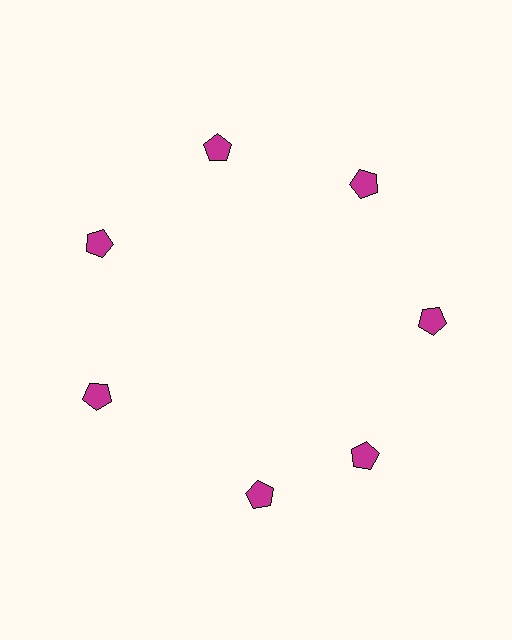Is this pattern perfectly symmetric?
No. The 7 magenta pentagons are arranged in a ring, but one element near the 6 o'clock position is rotated out of alignment along the ring, breaking the 7-fold rotational symmetry.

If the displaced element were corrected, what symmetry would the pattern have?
It would have 7-fold rotational symmetry — the pattern would map onto itself every 51 degrees.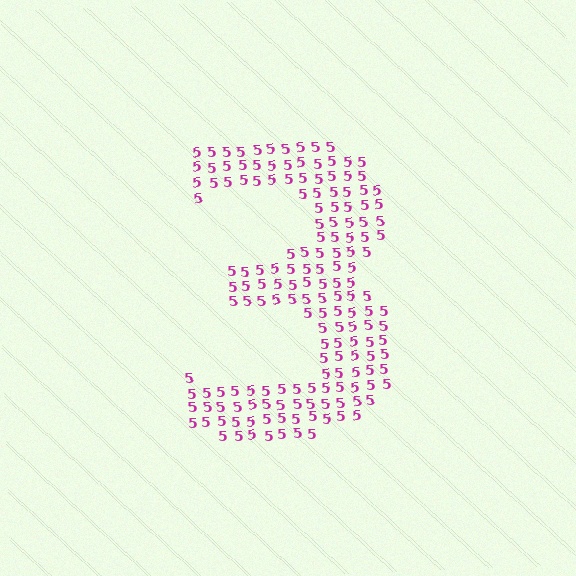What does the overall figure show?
The overall figure shows the digit 3.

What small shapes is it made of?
It is made of small digit 5's.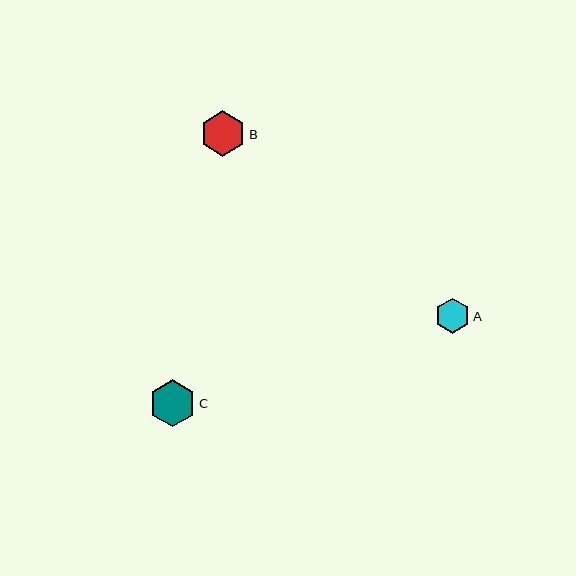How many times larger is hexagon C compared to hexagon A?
Hexagon C is approximately 1.3 times the size of hexagon A.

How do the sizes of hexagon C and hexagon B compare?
Hexagon C and hexagon B are approximately the same size.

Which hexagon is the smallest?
Hexagon A is the smallest with a size of approximately 35 pixels.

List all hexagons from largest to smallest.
From largest to smallest: C, B, A.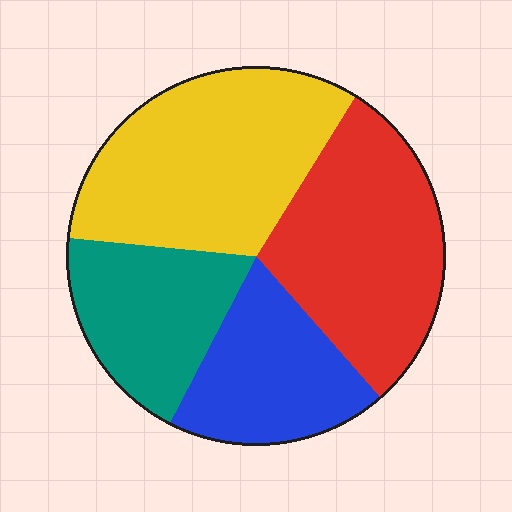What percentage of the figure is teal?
Teal covers around 20% of the figure.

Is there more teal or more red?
Red.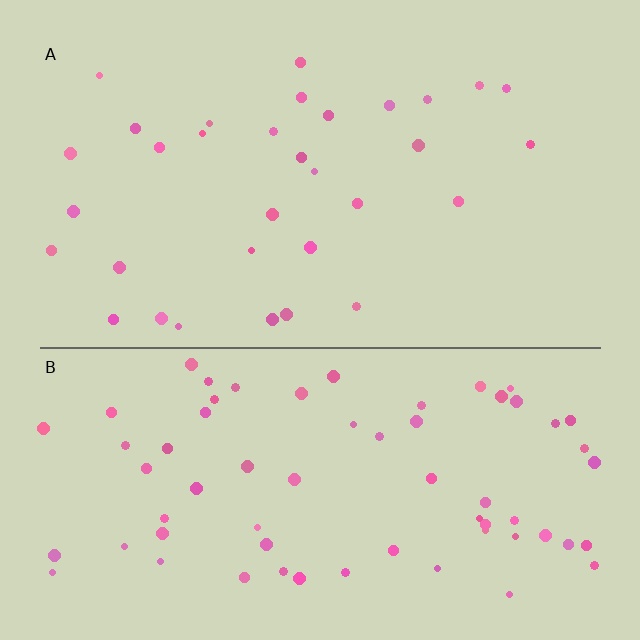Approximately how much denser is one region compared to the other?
Approximately 2.0× — region B over region A.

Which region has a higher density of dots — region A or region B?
B (the bottom).